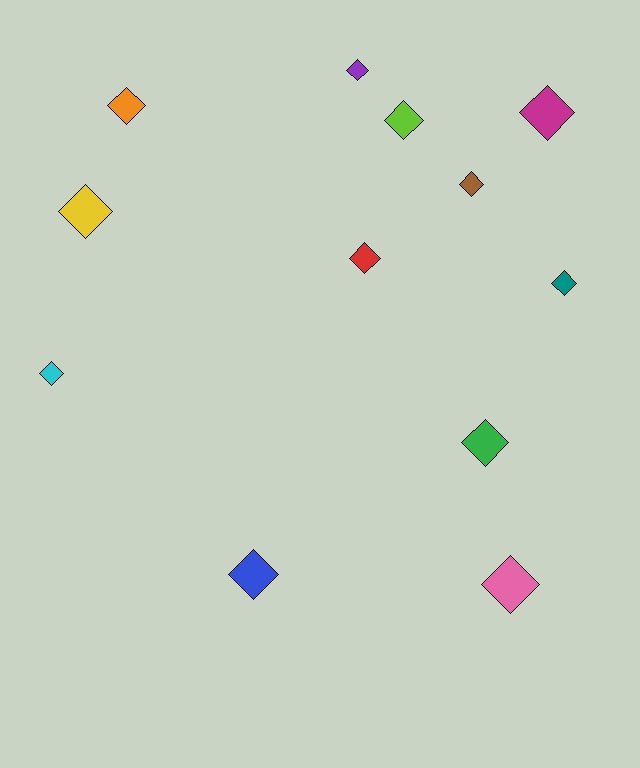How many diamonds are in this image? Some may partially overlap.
There are 12 diamonds.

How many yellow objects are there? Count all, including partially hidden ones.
There is 1 yellow object.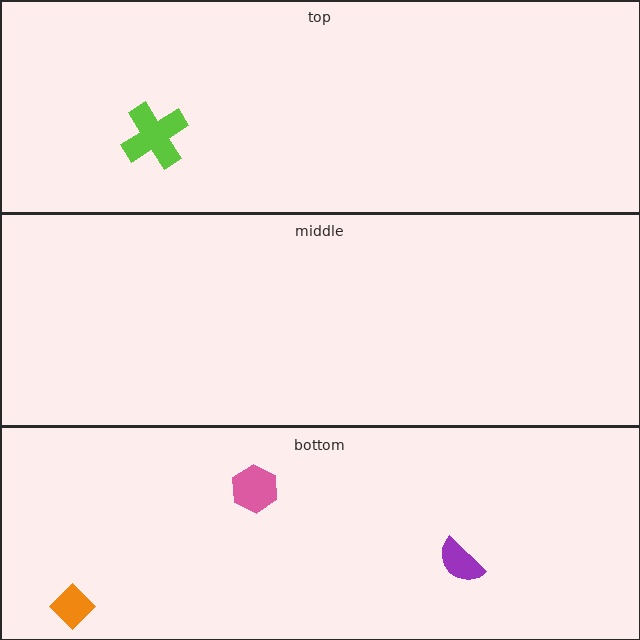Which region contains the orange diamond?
The bottom region.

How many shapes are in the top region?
1.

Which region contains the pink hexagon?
The bottom region.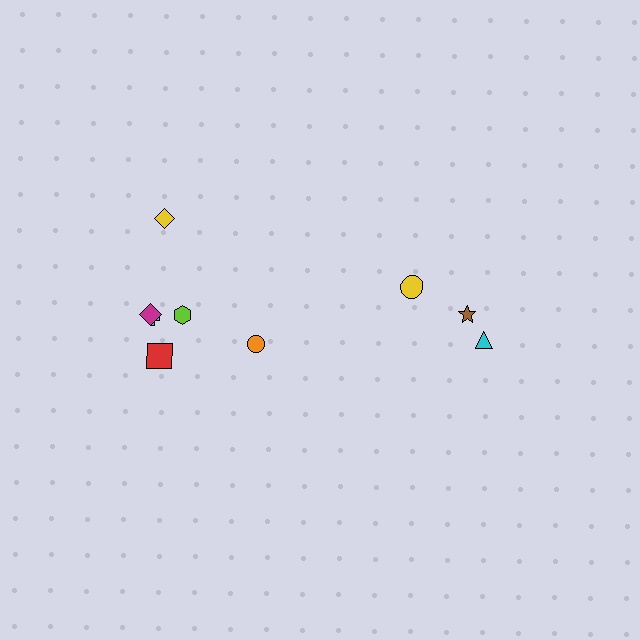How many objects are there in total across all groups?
There are 9 objects.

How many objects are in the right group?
There are 3 objects.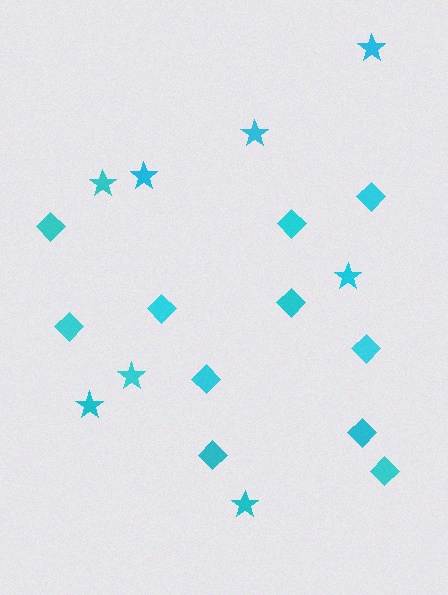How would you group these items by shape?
There are 2 groups: one group of diamonds (11) and one group of stars (8).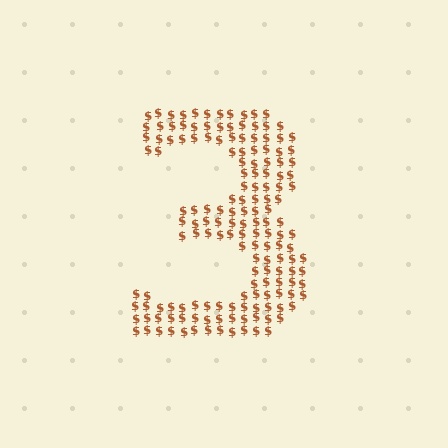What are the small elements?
The small elements are dollar signs.